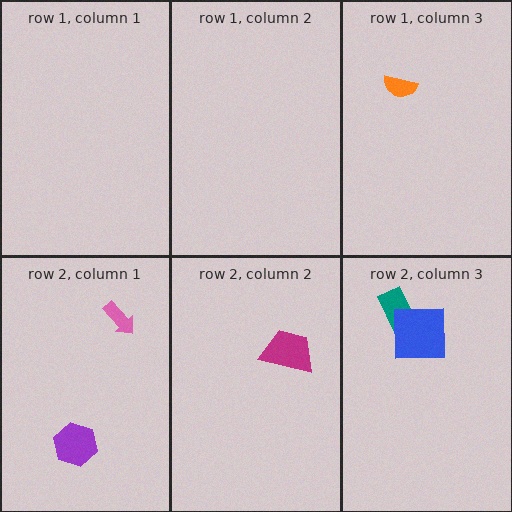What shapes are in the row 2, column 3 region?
The teal rectangle, the blue square.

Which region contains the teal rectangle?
The row 2, column 3 region.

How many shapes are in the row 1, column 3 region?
1.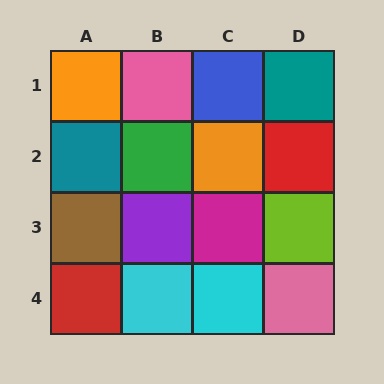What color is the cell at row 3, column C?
Magenta.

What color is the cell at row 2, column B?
Green.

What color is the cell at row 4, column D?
Pink.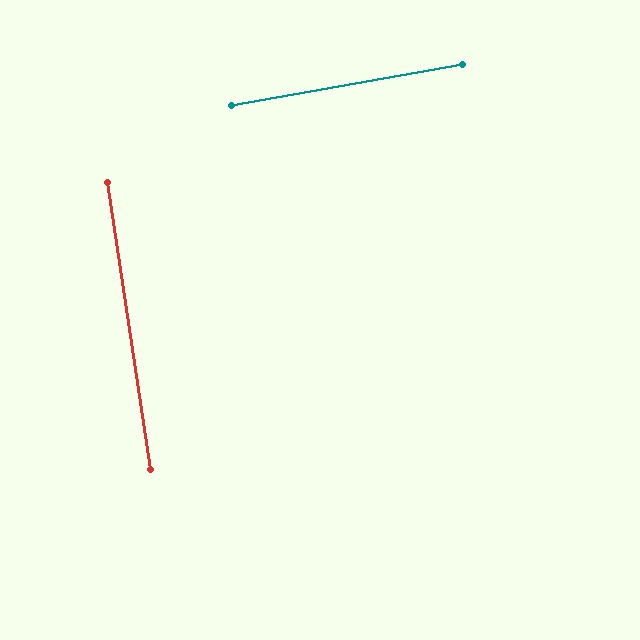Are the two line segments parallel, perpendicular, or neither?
Perpendicular — they meet at approximately 88°.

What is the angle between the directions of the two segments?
Approximately 88 degrees.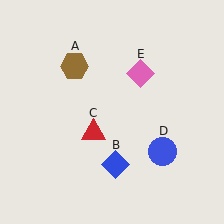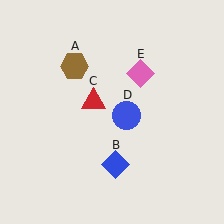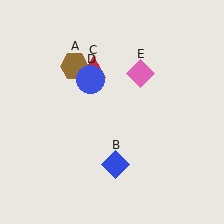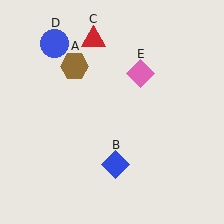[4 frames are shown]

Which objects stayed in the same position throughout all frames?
Brown hexagon (object A) and blue diamond (object B) and pink diamond (object E) remained stationary.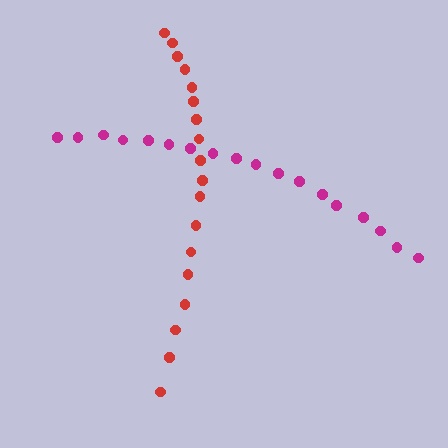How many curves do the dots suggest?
There are 2 distinct paths.